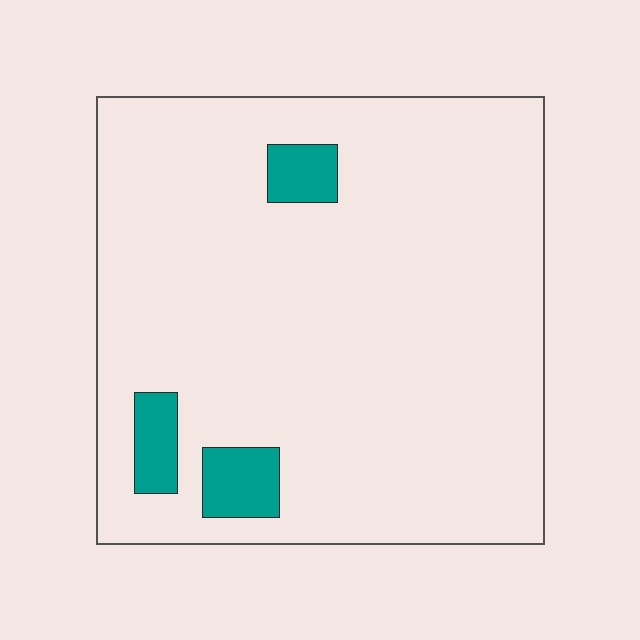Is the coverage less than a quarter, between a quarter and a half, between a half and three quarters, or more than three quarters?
Less than a quarter.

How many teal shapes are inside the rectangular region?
3.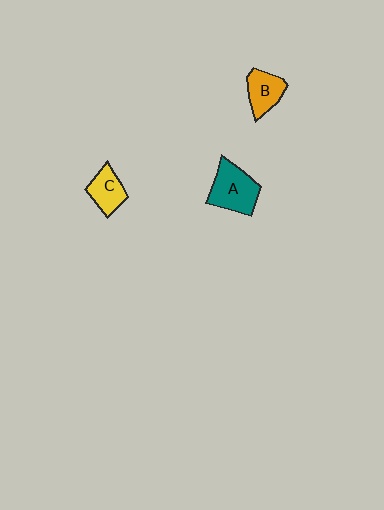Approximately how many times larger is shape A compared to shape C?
Approximately 1.6 times.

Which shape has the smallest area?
Shape C (yellow).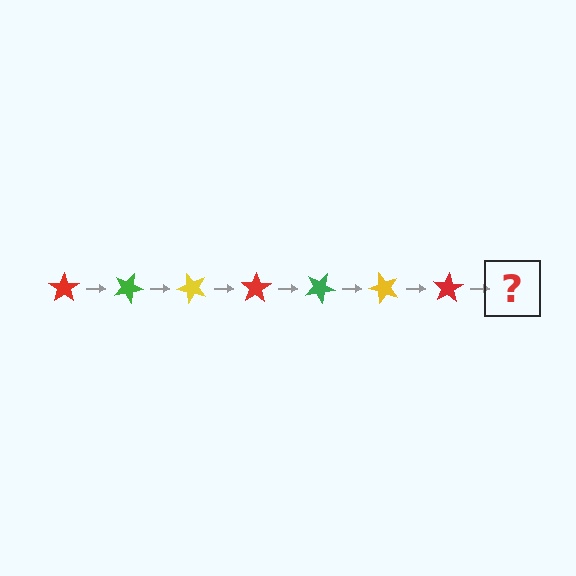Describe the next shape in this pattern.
It should be a green star, rotated 175 degrees from the start.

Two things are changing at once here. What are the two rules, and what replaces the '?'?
The two rules are that it rotates 25 degrees each step and the color cycles through red, green, and yellow. The '?' should be a green star, rotated 175 degrees from the start.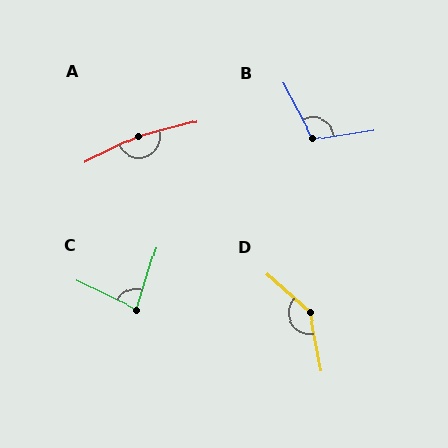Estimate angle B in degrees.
Approximately 109 degrees.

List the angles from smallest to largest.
C (81°), B (109°), D (143°), A (169°).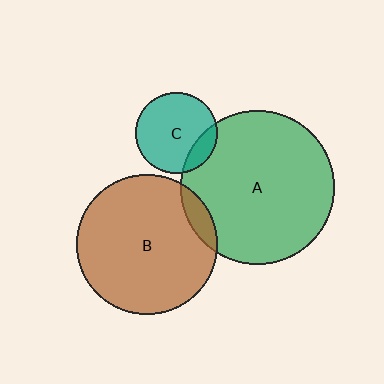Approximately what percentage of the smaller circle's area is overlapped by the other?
Approximately 15%.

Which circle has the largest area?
Circle A (green).